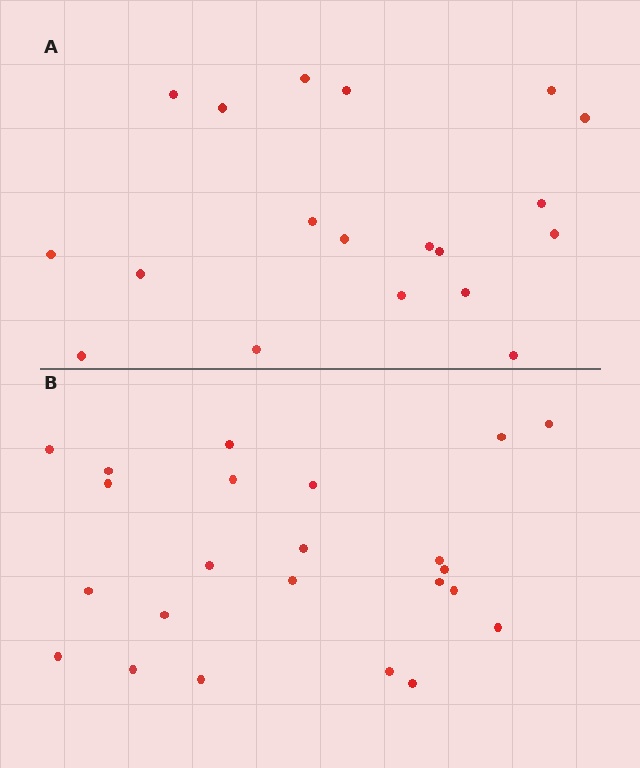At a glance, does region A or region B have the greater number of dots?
Region B (the bottom region) has more dots.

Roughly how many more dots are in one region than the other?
Region B has about 4 more dots than region A.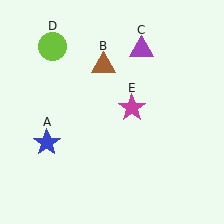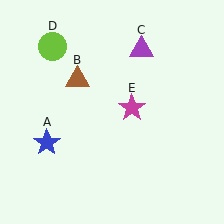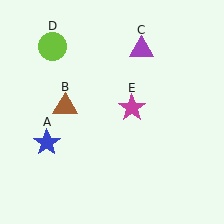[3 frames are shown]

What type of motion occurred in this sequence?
The brown triangle (object B) rotated counterclockwise around the center of the scene.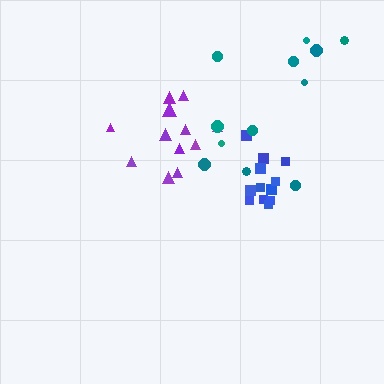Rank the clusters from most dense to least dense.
blue, purple, teal.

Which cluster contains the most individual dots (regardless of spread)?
Purple (12).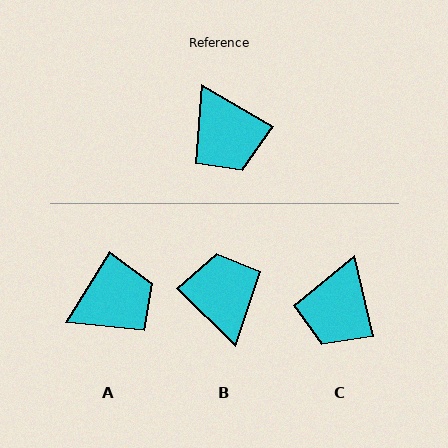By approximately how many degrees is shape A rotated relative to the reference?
Approximately 88 degrees counter-clockwise.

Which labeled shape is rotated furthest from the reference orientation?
B, about 166 degrees away.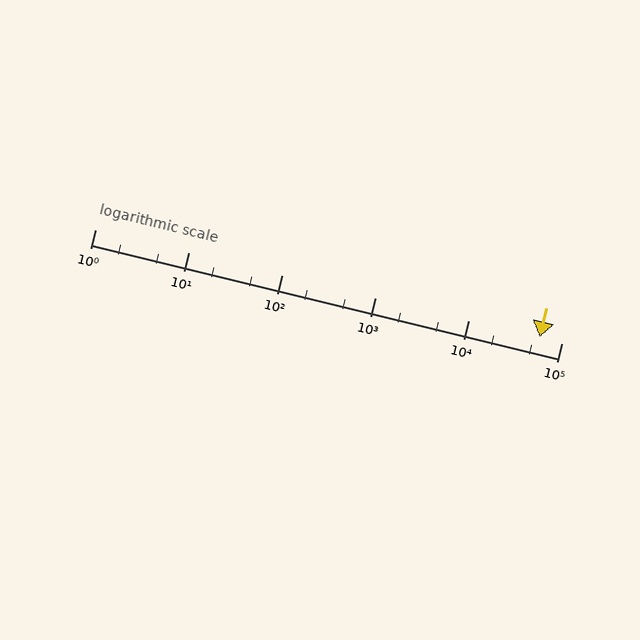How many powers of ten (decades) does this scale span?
The scale spans 5 decades, from 1 to 100000.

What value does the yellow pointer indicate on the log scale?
The pointer indicates approximately 58000.